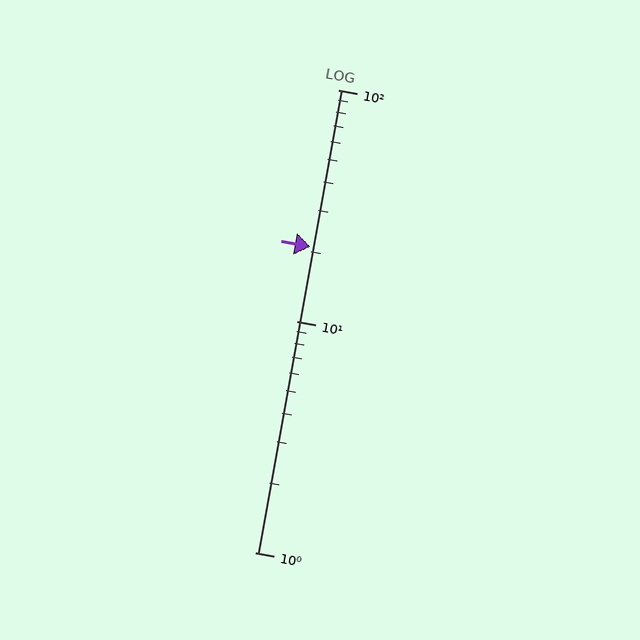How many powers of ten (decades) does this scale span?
The scale spans 2 decades, from 1 to 100.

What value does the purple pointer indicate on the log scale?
The pointer indicates approximately 21.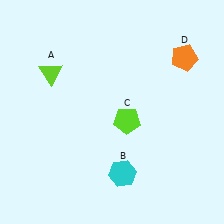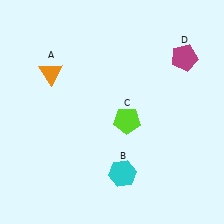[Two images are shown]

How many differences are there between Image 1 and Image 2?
There are 2 differences between the two images.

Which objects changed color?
A changed from lime to orange. D changed from orange to magenta.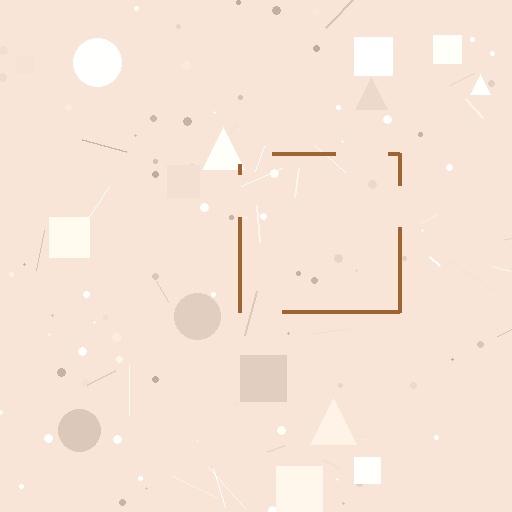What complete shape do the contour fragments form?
The contour fragments form a square.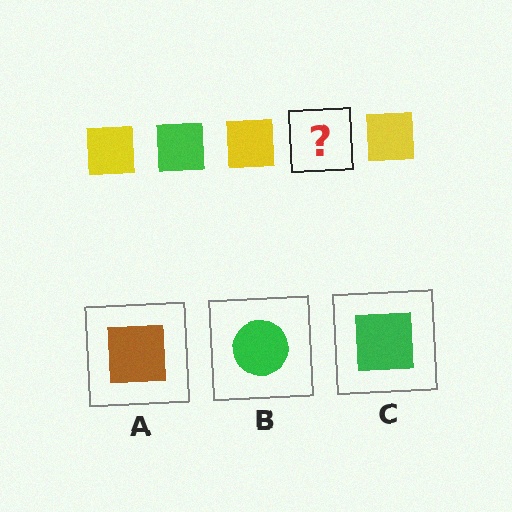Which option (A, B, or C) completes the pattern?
C.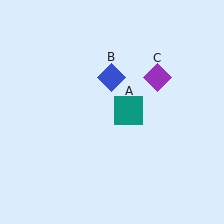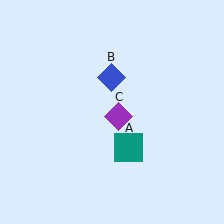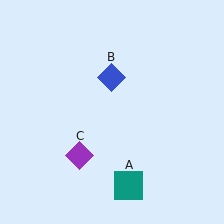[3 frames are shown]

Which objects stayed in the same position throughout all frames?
Blue diamond (object B) remained stationary.